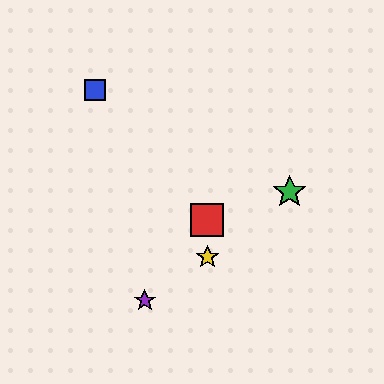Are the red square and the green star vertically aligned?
No, the red square is at x≈207 and the green star is at x≈290.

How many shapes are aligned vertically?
2 shapes (the red square, the yellow star) are aligned vertically.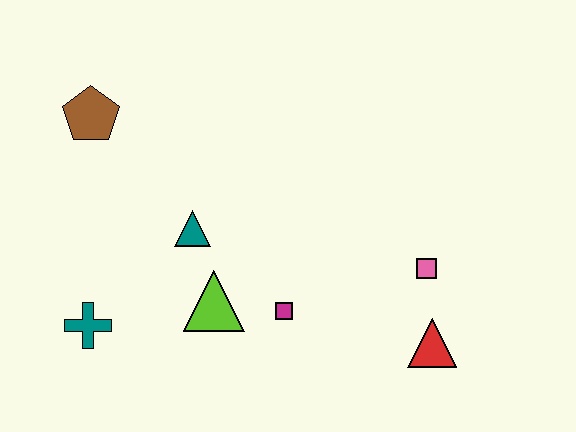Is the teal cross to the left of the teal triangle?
Yes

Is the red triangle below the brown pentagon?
Yes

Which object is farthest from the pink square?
The brown pentagon is farthest from the pink square.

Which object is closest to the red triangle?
The pink square is closest to the red triangle.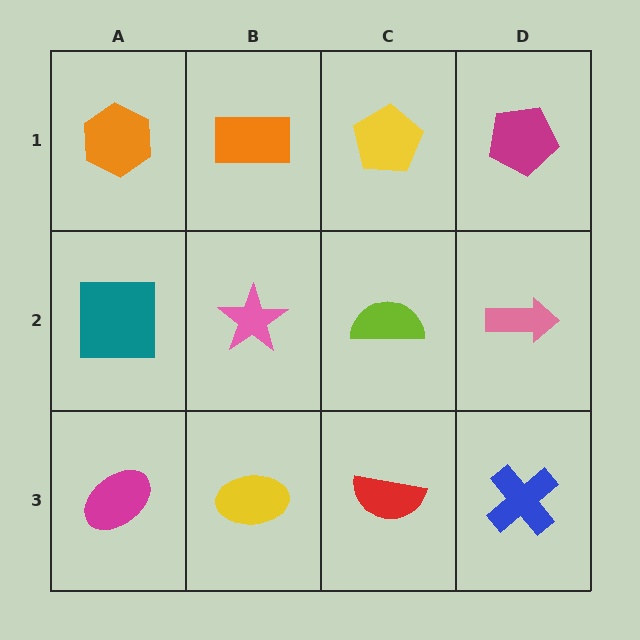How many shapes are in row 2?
4 shapes.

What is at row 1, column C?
A yellow pentagon.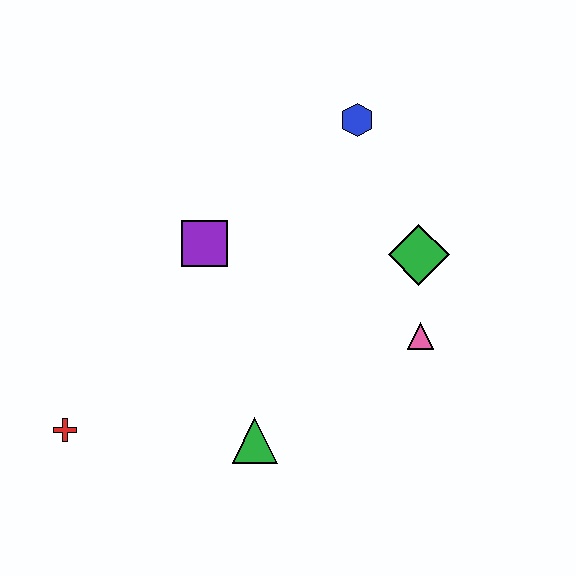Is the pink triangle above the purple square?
No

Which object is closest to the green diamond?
The pink triangle is closest to the green diamond.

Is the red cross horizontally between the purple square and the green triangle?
No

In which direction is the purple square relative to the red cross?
The purple square is above the red cross.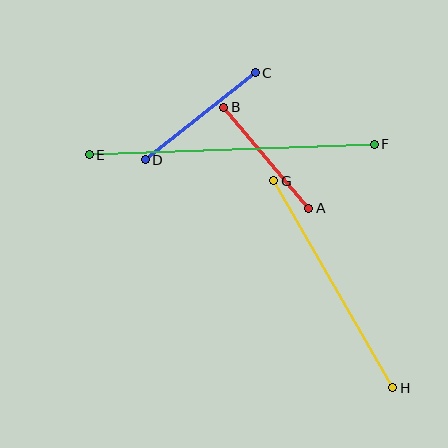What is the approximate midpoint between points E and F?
The midpoint is at approximately (232, 149) pixels.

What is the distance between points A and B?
The distance is approximately 132 pixels.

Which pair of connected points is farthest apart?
Points E and F are farthest apart.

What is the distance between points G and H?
The distance is approximately 239 pixels.